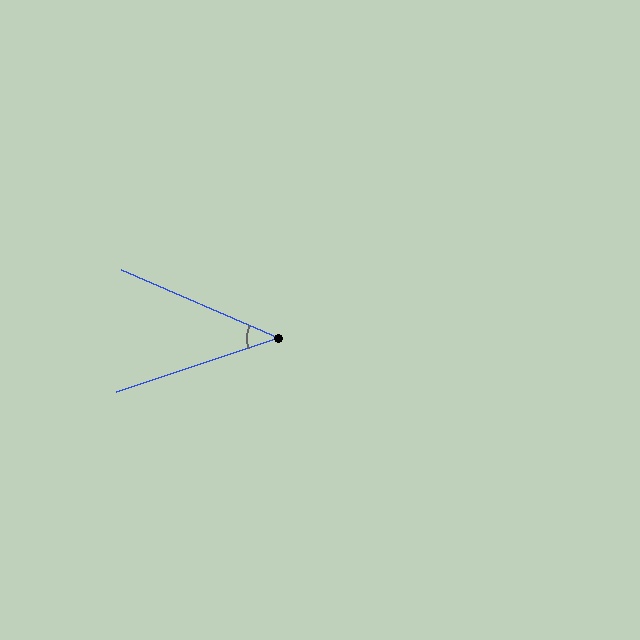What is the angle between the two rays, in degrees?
Approximately 42 degrees.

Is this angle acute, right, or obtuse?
It is acute.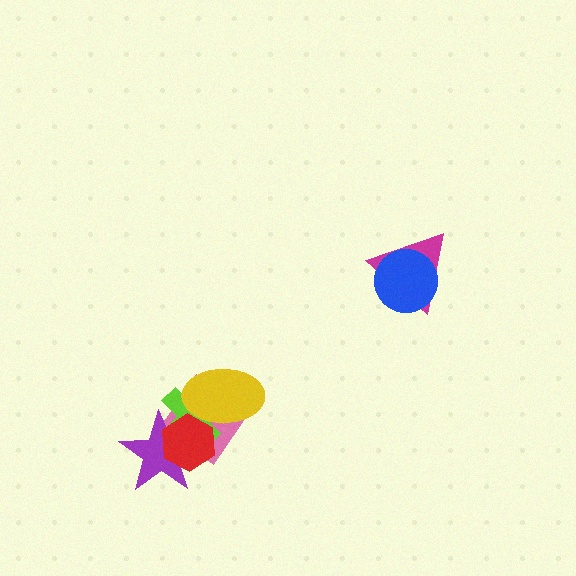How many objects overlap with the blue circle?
1 object overlaps with the blue circle.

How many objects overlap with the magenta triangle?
1 object overlaps with the magenta triangle.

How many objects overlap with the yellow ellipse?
3 objects overlap with the yellow ellipse.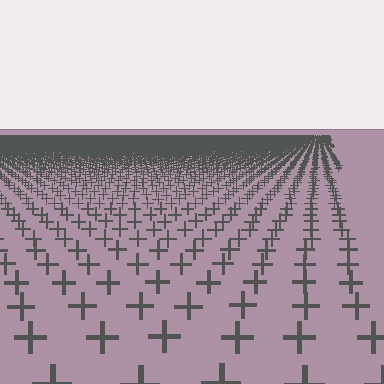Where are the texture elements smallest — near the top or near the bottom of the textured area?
Near the top.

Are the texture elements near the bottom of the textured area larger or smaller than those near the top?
Larger. Near the bottom, elements are closer to the viewer and appear at a bigger on-screen size.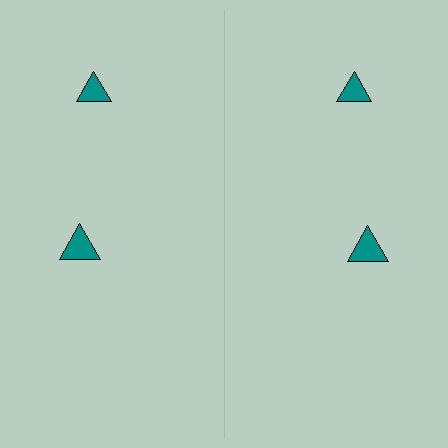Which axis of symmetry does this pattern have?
The pattern has a vertical axis of symmetry running through the center of the image.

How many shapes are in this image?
There are 4 shapes in this image.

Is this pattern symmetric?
Yes, this pattern has bilateral (reflection) symmetry.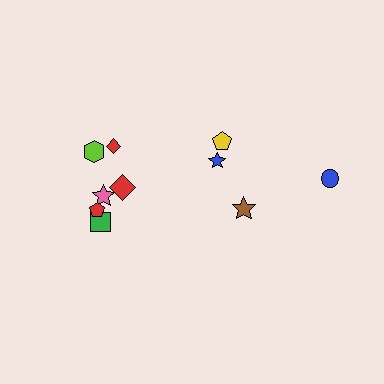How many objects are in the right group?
There are 4 objects.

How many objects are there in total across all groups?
There are 10 objects.